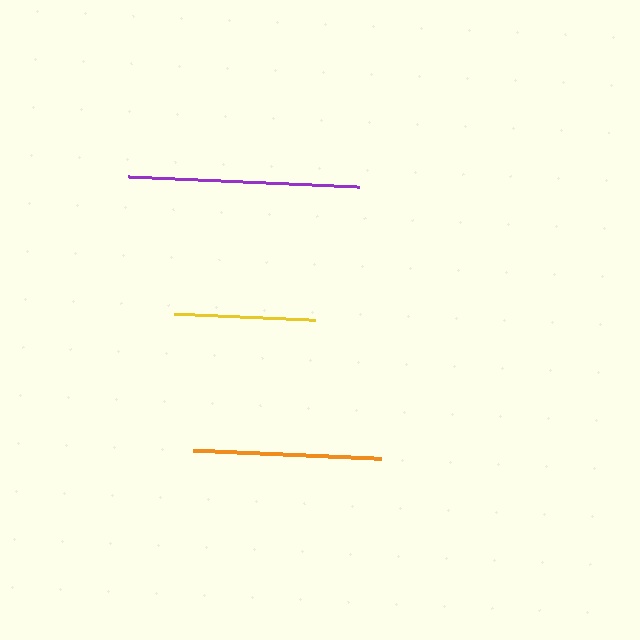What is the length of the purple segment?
The purple segment is approximately 231 pixels long.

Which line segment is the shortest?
The yellow line is the shortest at approximately 141 pixels.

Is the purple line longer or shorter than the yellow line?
The purple line is longer than the yellow line.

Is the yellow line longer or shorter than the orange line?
The orange line is longer than the yellow line.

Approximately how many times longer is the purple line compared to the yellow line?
The purple line is approximately 1.6 times the length of the yellow line.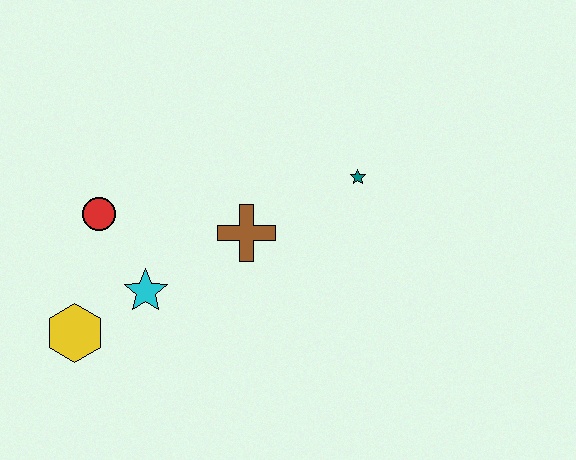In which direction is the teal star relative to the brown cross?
The teal star is to the right of the brown cross.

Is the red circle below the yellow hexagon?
No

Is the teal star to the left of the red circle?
No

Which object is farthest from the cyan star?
The teal star is farthest from the cyan star.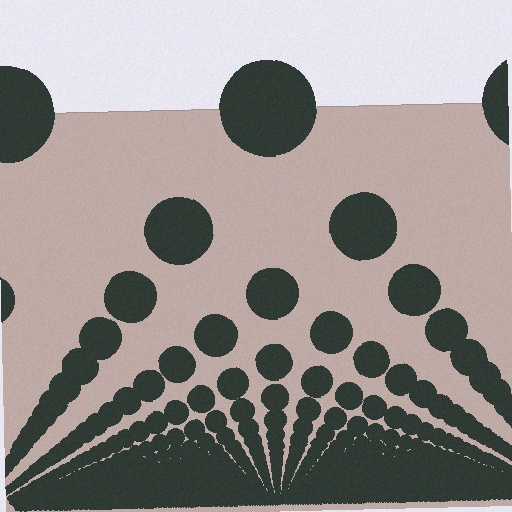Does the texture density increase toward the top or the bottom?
Density increases toward the bottom.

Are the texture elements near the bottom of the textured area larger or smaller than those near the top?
Smaller. The gradient is inverted — elements near the bottom are smaller and denser.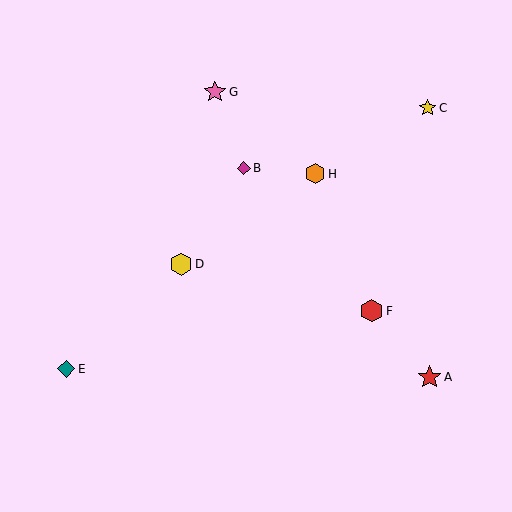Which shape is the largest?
The red star (labeled A) is the largest.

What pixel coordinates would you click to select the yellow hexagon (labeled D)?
Click at (181, 264) to select the yellow hexagon D.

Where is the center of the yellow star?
The center of the yellow star is at (428, 108).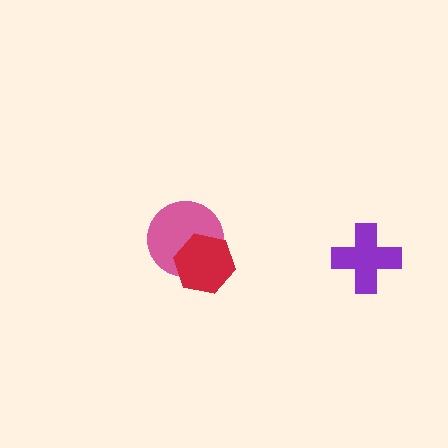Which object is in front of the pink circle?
The red hexagon is in front of the pink circle.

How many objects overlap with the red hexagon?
1 object overlaps with the red hexagon.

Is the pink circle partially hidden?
Yes, it is partially covered by another shape.